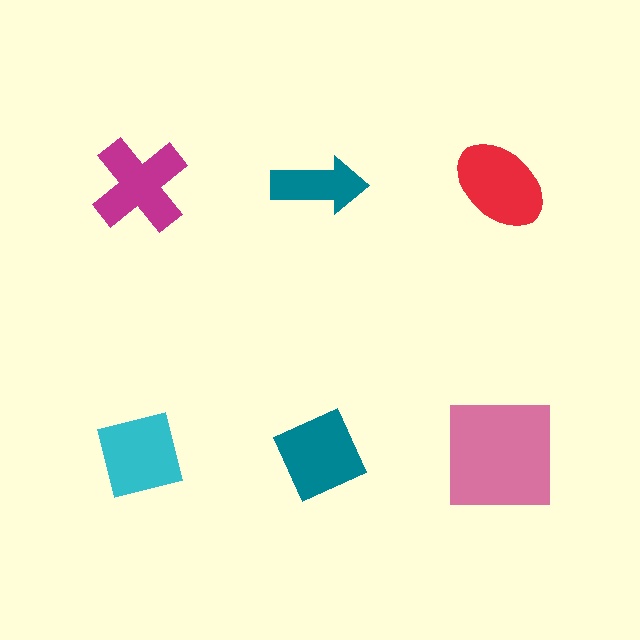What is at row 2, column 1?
A cyan square.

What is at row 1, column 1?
A magenta cross.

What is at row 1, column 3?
A red ellipse.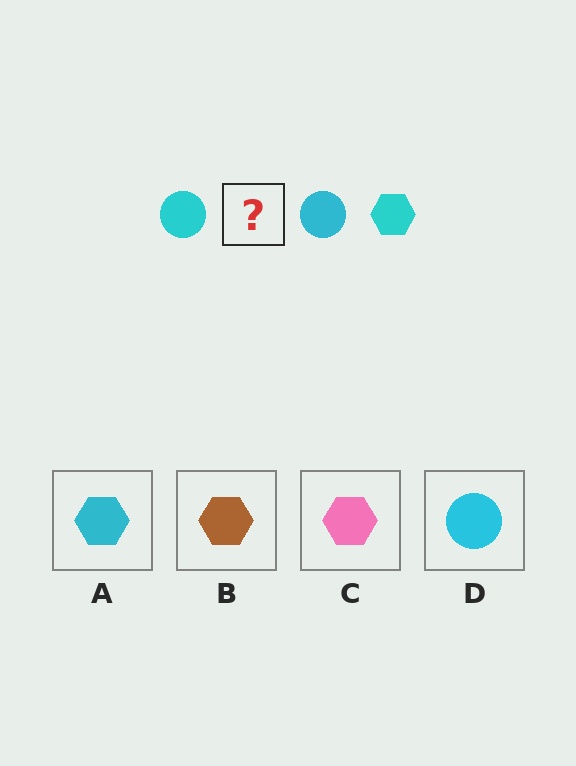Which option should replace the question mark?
Option A.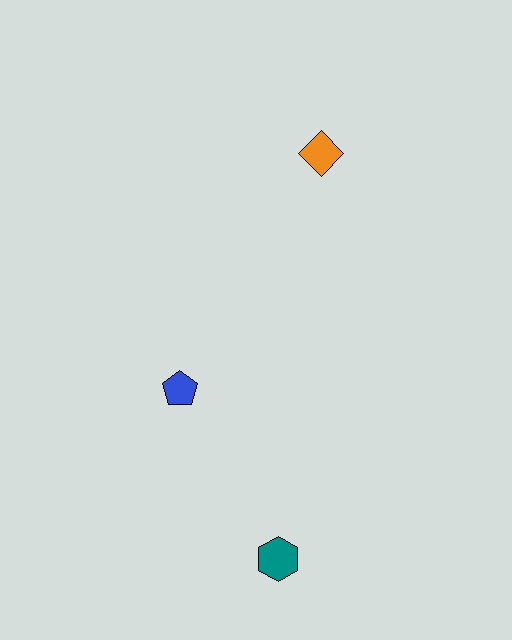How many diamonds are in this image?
There is 1 diamond.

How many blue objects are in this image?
There is 1 blue object.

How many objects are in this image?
There are 3 objects.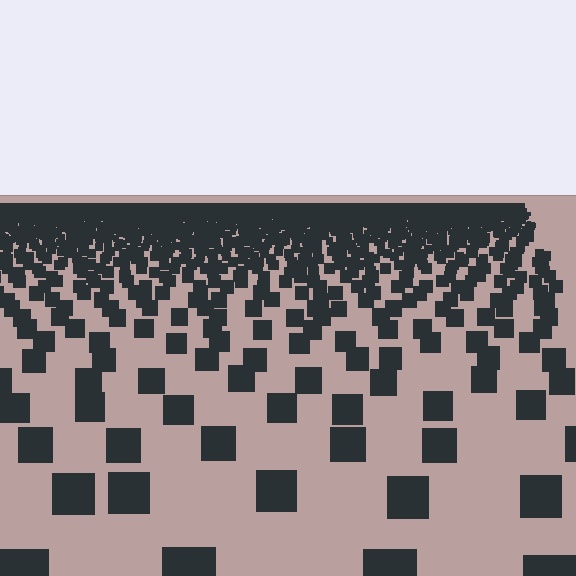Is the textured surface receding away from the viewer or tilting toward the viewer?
The surface is receding away from the viewer. Texture elements get smaller and denser toward the top.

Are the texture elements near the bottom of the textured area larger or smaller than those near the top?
Larger. Near the bottom, elements are closer to the viewer and appear at a bigger on-screen size.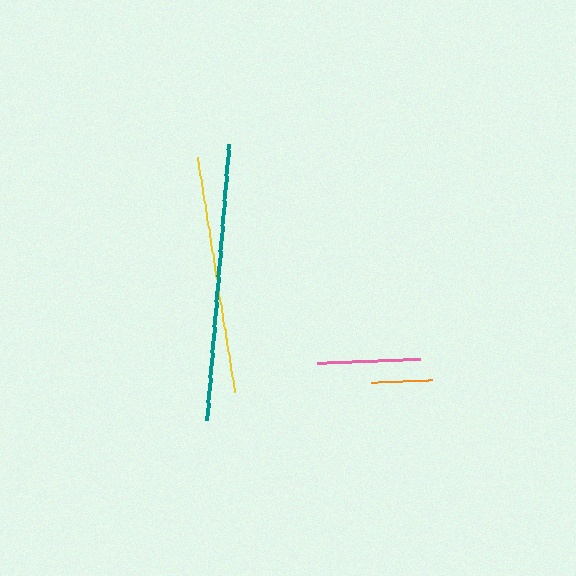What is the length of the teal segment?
The teal segment is approximately 277 pixels long.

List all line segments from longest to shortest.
From longest to shortest: teal, yellow, pink, orange.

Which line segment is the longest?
The teal line is the longest at approximately 277 pixels.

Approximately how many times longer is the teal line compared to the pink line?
The teal line is approximately 2.7 times the length of the pink line.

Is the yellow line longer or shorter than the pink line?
The yellow line is longer than the pink line.